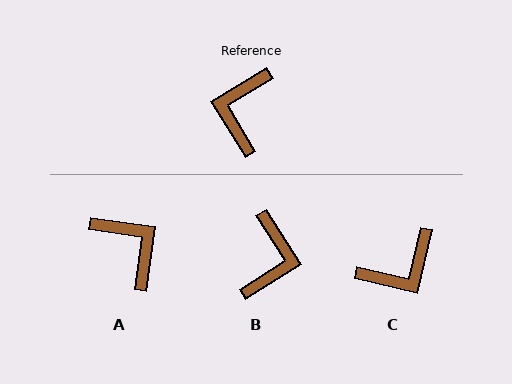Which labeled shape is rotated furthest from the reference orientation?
B, about 179 degrees away.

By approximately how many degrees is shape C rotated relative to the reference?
Approximately 136 degrees counter-clockwise.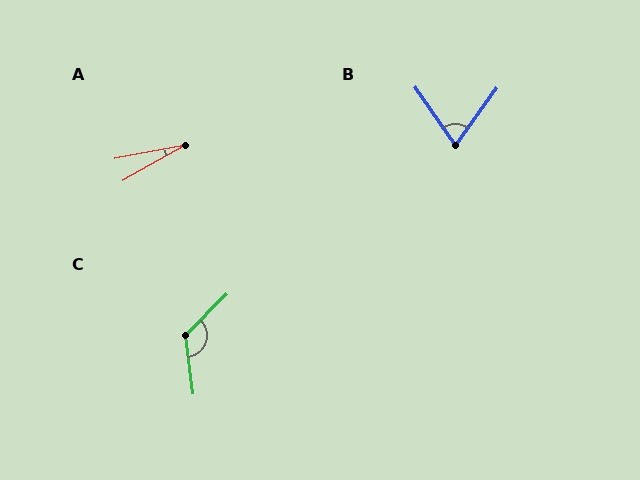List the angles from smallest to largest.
A (19°), B (70°), C (128°).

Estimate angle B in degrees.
Approximately 70 degrees.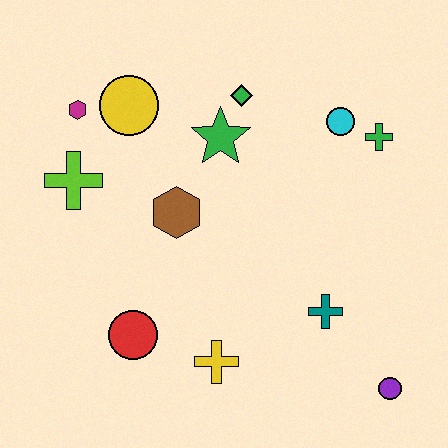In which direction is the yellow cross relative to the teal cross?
The yellow cross is to the left of the teal cross.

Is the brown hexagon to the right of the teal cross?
No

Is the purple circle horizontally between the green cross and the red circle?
No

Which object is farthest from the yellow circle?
The purple circle is farthest from the yellow circle.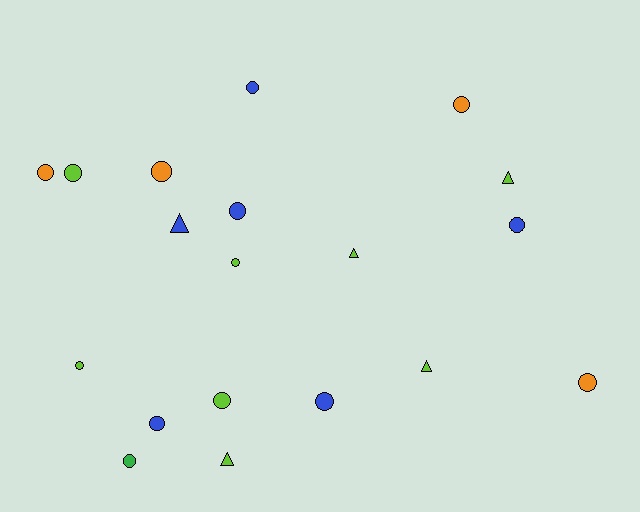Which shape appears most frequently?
Circle, with 14 objects.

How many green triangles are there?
There are no green triangles.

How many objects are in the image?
There are 19 objects.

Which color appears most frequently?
Lime, with 8 objects.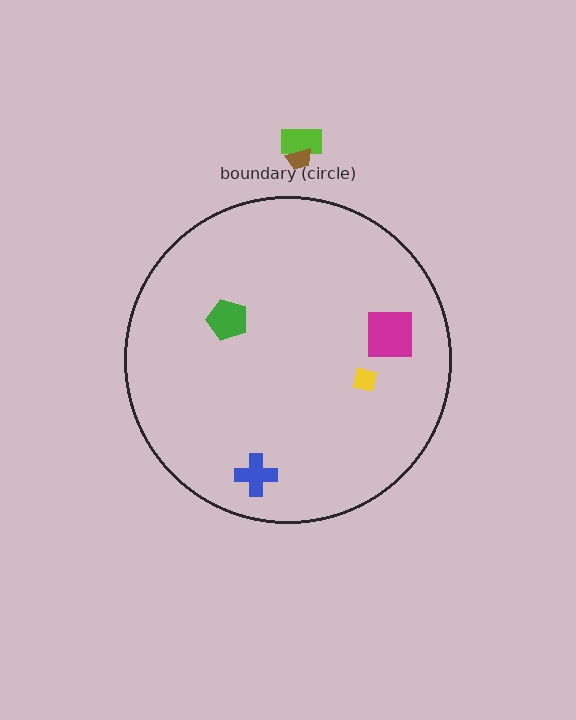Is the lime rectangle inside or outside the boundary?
Outside.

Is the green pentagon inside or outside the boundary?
Inside.